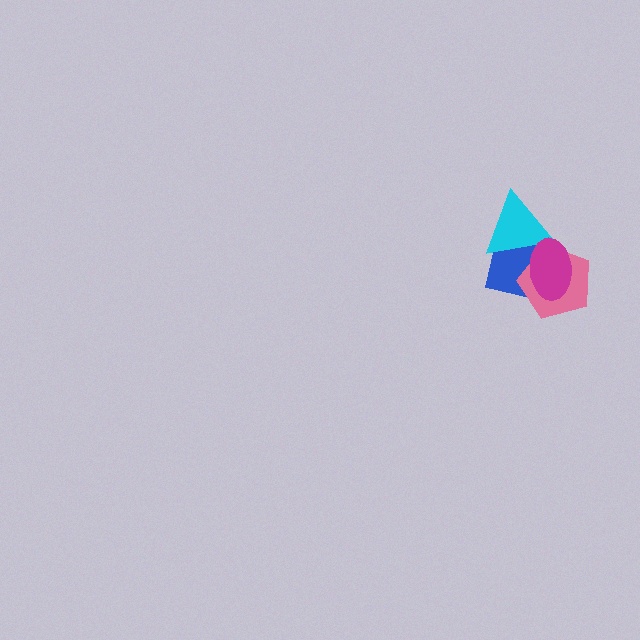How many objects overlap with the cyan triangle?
3 objects overlap with the cyan triangle.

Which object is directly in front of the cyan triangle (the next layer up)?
The pink pentagon is directly in front of the cyan triangle.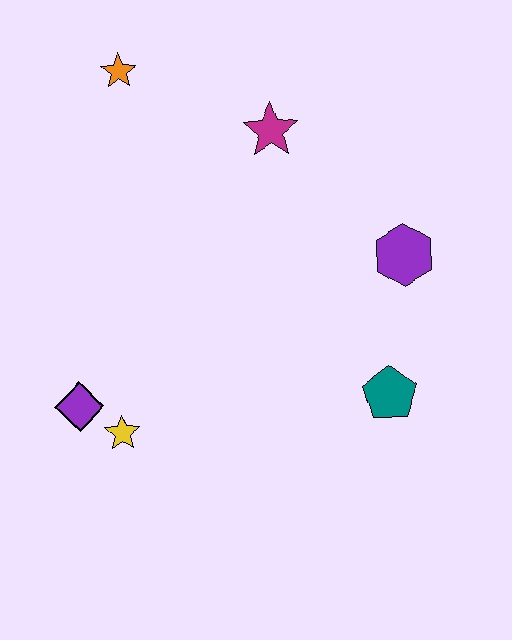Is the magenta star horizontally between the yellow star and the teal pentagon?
Yes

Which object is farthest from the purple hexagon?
The purple diamond is farthest from the purple hexagon.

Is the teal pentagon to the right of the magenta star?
Yes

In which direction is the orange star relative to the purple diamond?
The orange star is above the purple diamond.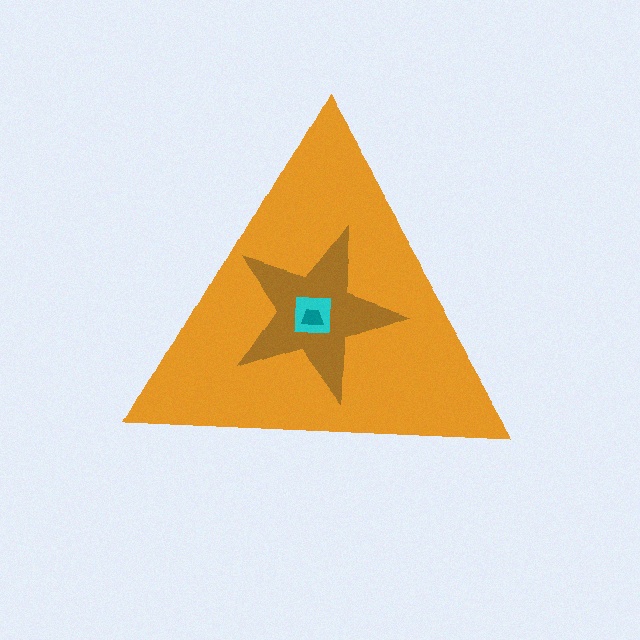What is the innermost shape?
The teal trapezoid.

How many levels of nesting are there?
4.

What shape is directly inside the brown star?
The cyan square.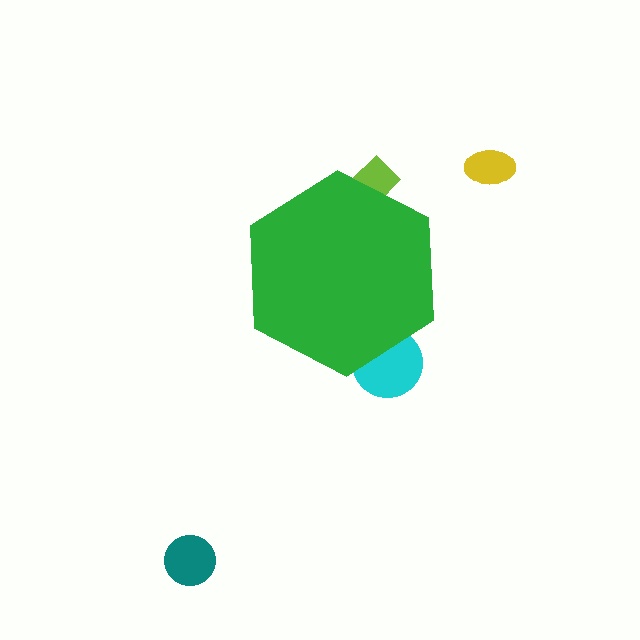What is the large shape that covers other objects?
A green hexagon.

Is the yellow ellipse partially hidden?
No, the yellow ellipse is fully visible.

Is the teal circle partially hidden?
No, the teal circle is fully visible.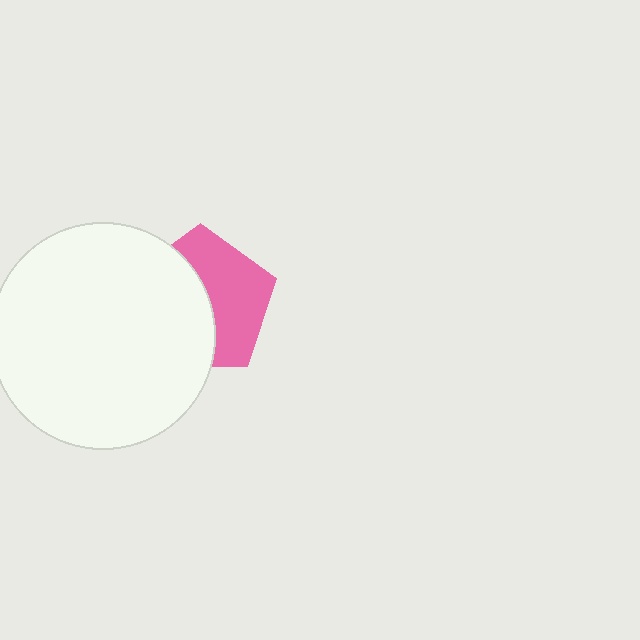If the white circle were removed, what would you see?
You would see the complete pink pentagon.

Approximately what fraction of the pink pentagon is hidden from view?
Roughly 51% of the pink pentagon is hidden behind the white circle.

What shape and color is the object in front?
The object in front is a white circle.